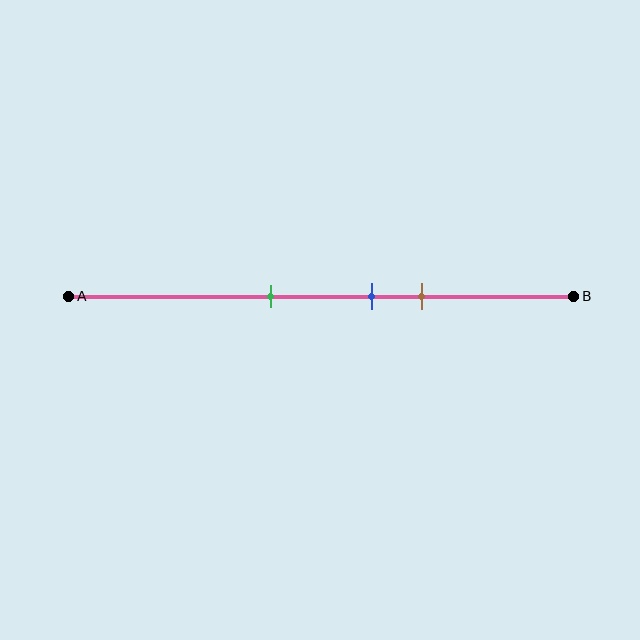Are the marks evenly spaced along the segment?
Yes, the marks are approximately evenly spaced.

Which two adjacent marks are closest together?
The blue and brown marks are the closest adjacent pair.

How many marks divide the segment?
There are 3 marks dividing the segment.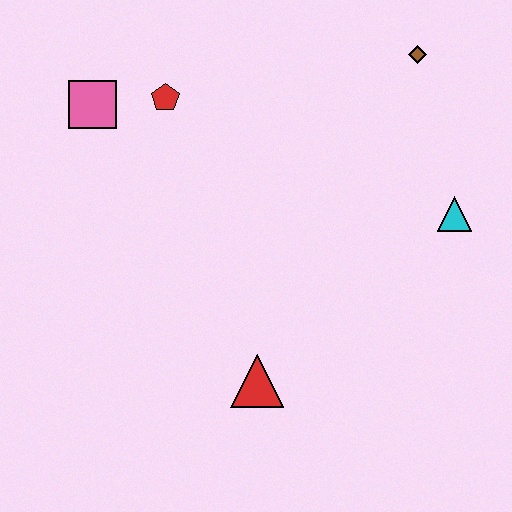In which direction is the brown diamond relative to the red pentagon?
The brown diamond is to the right of the red pentagon.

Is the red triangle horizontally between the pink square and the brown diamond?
Yes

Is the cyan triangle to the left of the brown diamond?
No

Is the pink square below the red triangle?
No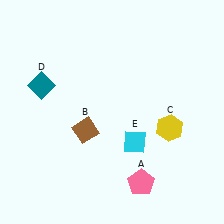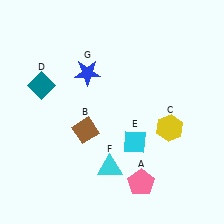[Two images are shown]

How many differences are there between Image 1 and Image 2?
There are 2 differences between the two images.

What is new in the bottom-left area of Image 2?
A cyan triangle (F) was added in the bottom-left area of Image 2.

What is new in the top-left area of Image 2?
A blue star (G) was added in the top-left area of Image 2.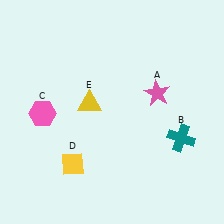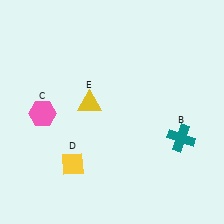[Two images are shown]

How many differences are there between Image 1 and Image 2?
There is 1 difference between the two images.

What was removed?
The pink star (A) was removed in Image 2.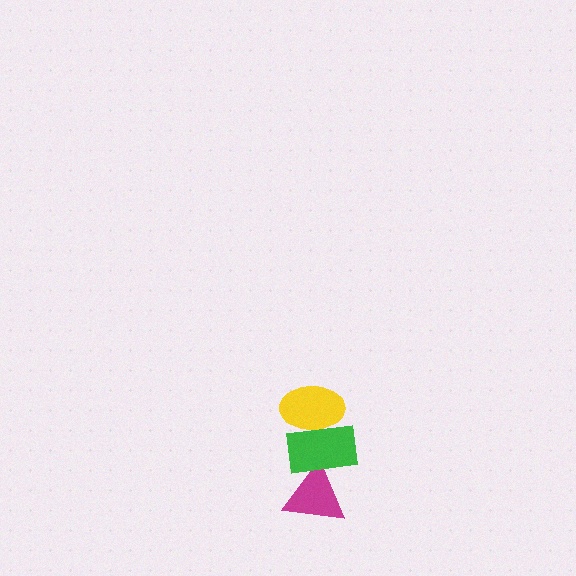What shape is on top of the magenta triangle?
The green rectangle is on top of the magenta triangle.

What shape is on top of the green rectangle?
The yellow ellipse is on top of the green rectangle.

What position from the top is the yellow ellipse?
The yellow ellipse is 1st from the top.